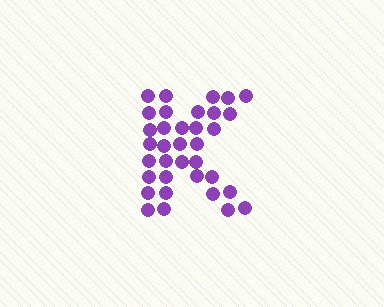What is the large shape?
The large shape is the letter K.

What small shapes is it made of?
It is made of small circles.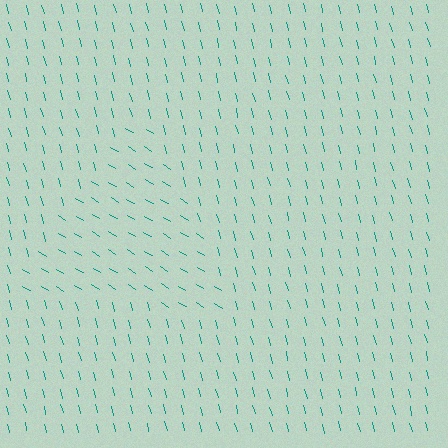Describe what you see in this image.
The image is filled with small teal line segments. A triangle region in the image has lines oriented differently from the surrounding lines, creating a visible texture boundary.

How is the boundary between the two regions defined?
The boundary is defined purely by a change in line orientation (approximately 45 degrees difference). All lines are the same color and thickness.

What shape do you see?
I see a triangle.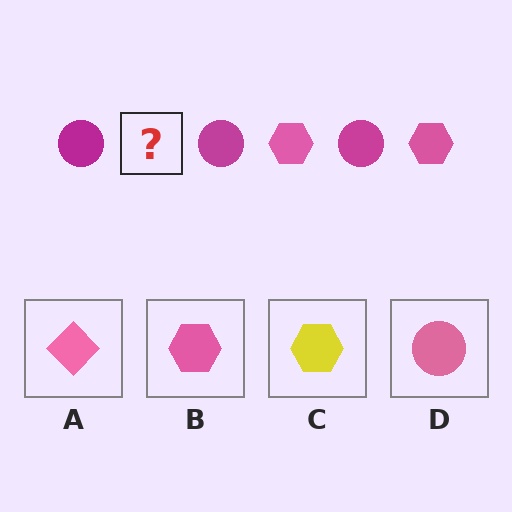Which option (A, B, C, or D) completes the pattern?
B.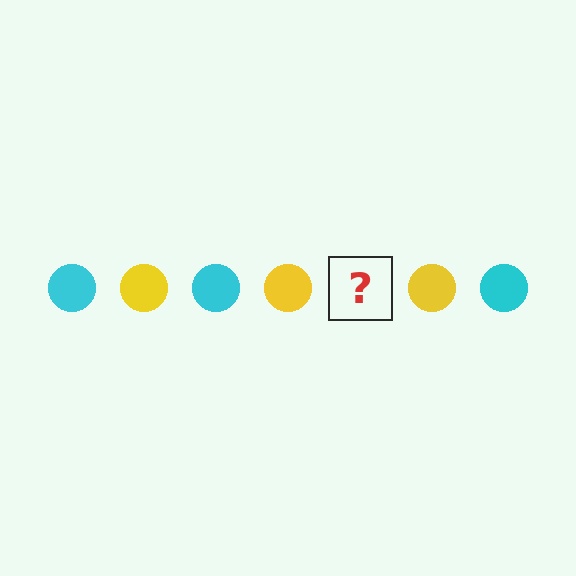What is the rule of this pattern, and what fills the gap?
The rule is that the pattern cycles through cyan, yellow circles. The gap should be filled with a cyan circle.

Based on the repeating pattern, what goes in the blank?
The blank should be a cyan circle.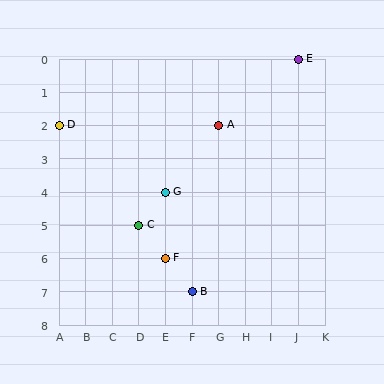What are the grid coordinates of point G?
Point G is at grid coordinates (E, 4).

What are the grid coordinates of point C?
Point C is at grid coordinates (D, 5).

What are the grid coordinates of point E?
Point E is at grid coordinates (J, 0).